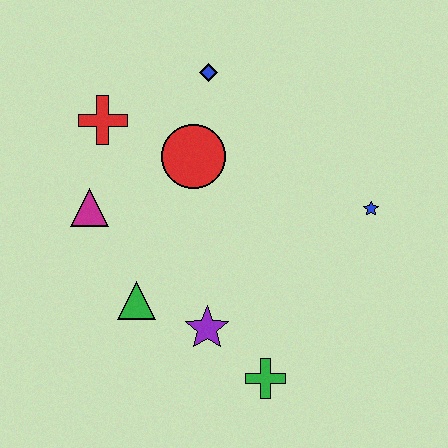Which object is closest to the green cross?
The purple star is closest to the green cross.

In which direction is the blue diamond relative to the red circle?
The blue diamond is above the red circle.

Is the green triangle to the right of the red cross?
Yes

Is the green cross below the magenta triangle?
Yes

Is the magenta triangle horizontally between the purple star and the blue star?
No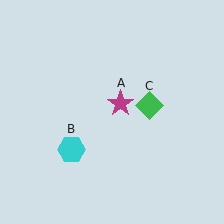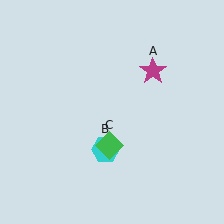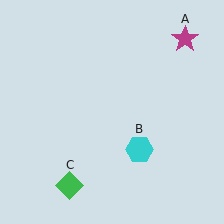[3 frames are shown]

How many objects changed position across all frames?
3 objects changed position: magenta star (object A), cyan hexagon (object B), green diamond (object C).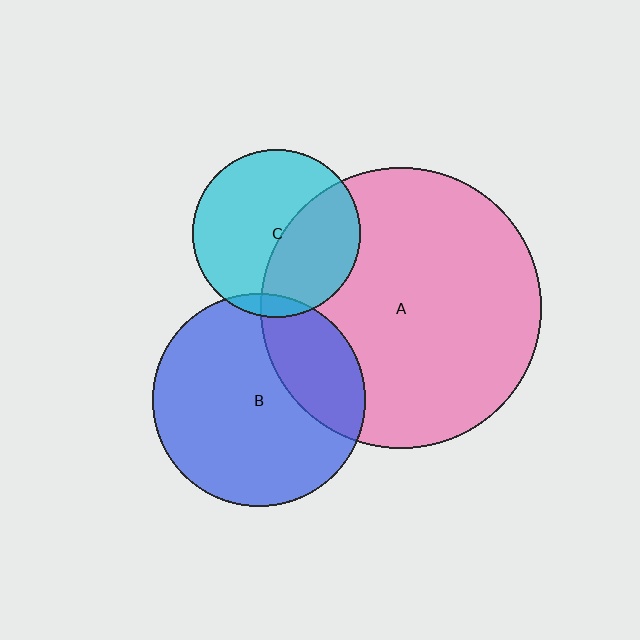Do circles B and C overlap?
Yes.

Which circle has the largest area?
Circle A (pink).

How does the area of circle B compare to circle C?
Approximately 1.6 times.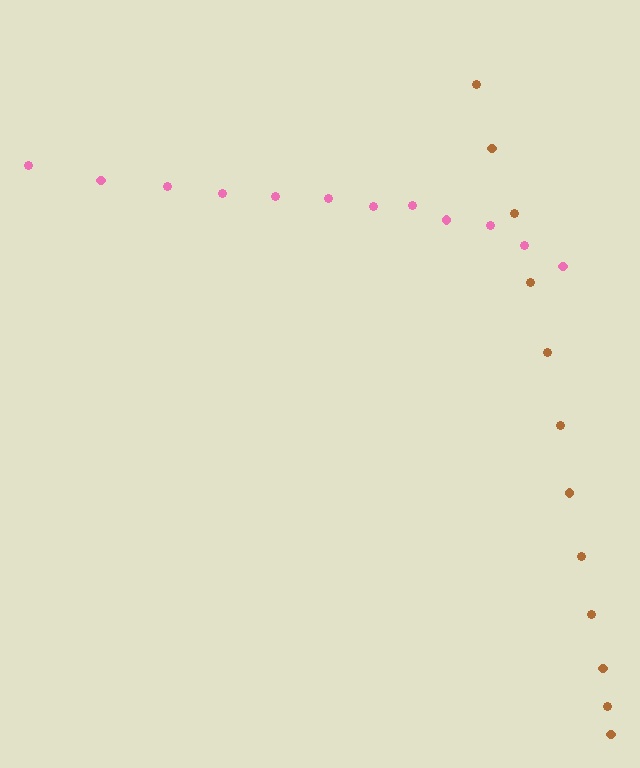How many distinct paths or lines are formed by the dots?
There are 2 distinct paths.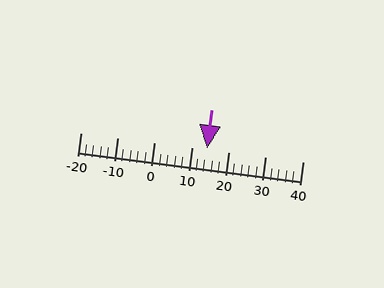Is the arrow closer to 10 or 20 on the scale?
The arrow is closer to 10.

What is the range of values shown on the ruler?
The ruler shows values from -20 to 40.